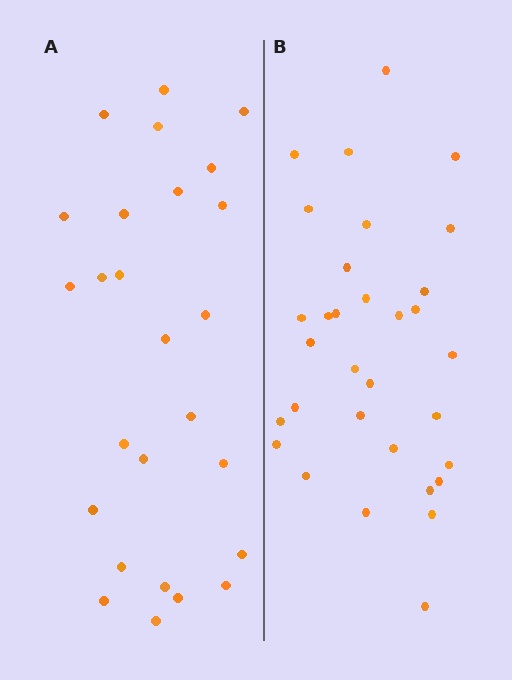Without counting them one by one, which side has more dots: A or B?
Region B (the right region) has more dots.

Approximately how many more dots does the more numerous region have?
Region B has about 6 more dots than region A.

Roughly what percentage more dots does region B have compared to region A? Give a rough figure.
About 25% more.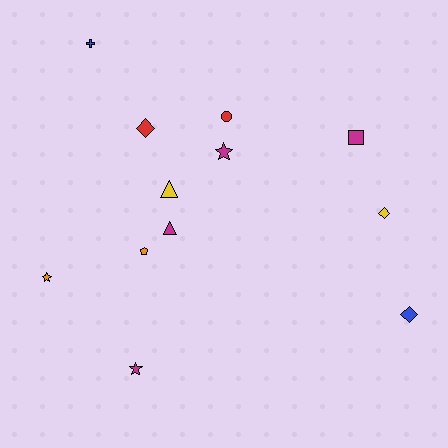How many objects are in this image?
There are 12 objects.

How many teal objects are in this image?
There are no teal objects.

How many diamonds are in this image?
There are 3 diamonds.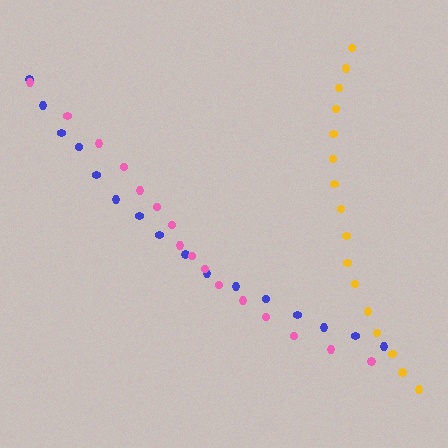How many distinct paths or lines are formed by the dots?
There are 3 distinct paths.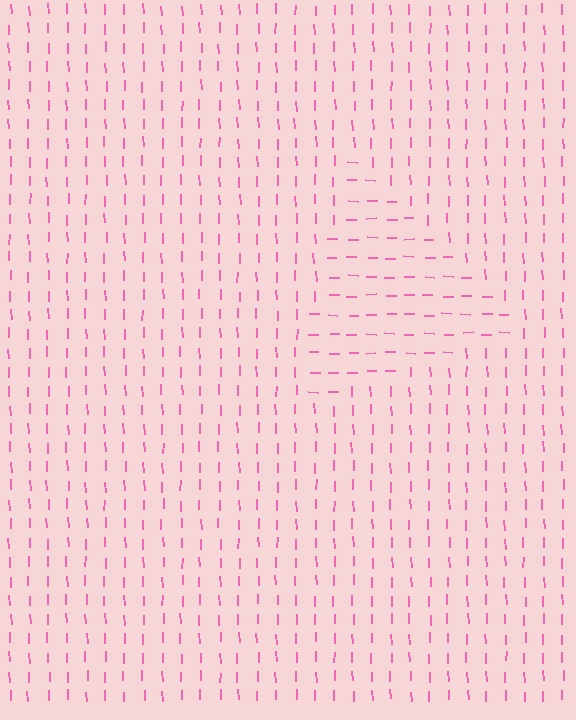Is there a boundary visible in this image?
Yes, there is a texture boundary formed by a change in line orientation.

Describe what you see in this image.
The image is filled with small pink line segments. A triangle region in the image has lines oriented differently from the surrounding lines, creating a visible texture boundary.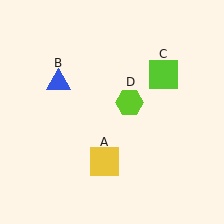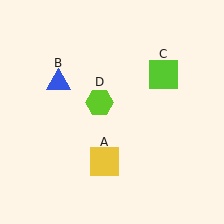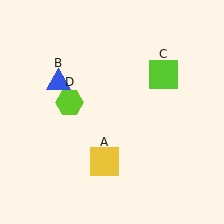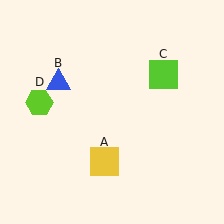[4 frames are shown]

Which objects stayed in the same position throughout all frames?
Yellow square (object A) and blue triangle (object B) and lime square (object C) remained stationary.